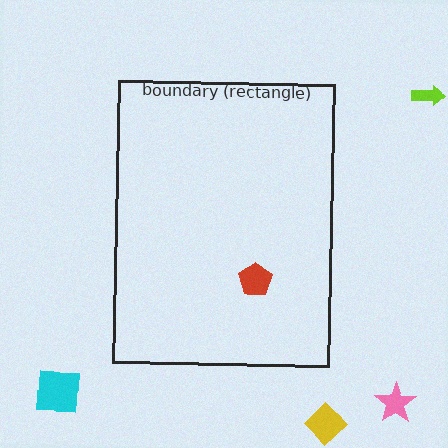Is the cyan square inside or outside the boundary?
Outside.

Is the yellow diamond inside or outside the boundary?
Outside.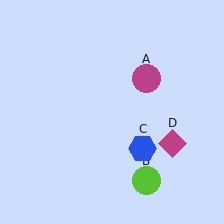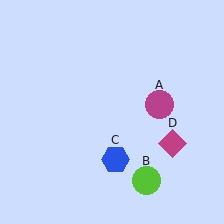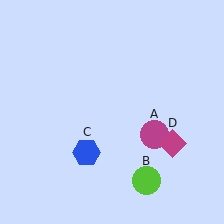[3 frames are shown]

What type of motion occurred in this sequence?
The magenta circle (object A), blue hexagon (object C) rotated clockwise around the center of the scene.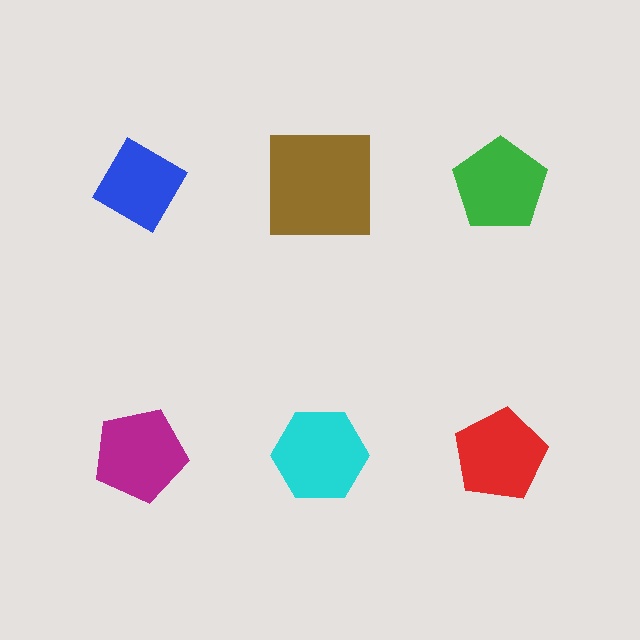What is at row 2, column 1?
A magenta pentagon.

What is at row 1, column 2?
A brown square.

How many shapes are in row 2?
3 shapes.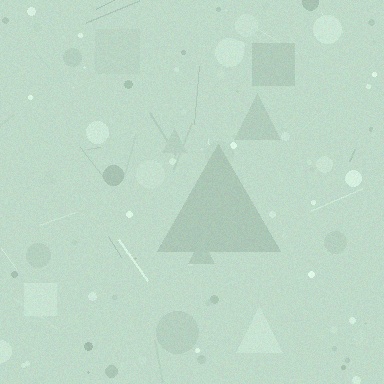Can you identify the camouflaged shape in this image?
The camouflaged shape is a triangle.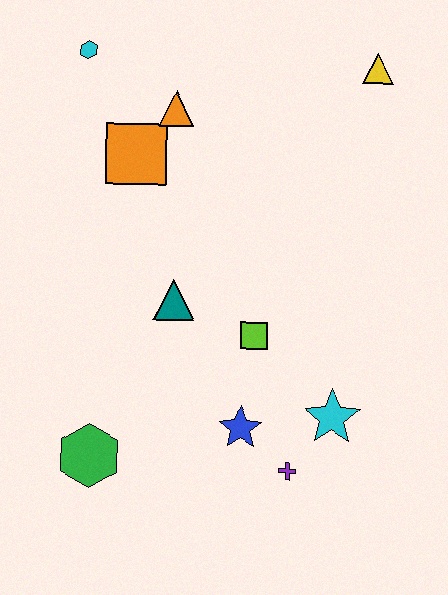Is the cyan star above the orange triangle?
No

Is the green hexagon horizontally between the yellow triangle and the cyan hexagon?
Yes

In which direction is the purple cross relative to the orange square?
The purple cross is below the orange square.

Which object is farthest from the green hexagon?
The yellow triangle is farthest from the green hexagon.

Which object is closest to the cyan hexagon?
The orange triangle is closest to the cyan hexagon.